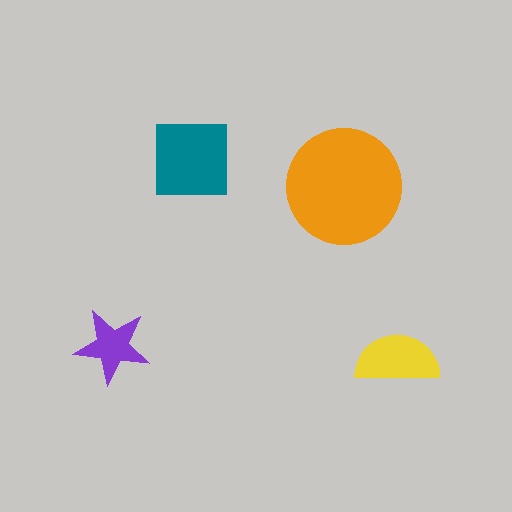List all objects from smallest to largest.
The purple star, the yellow semicircle, the teal square, the orange circle.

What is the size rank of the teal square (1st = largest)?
2nd.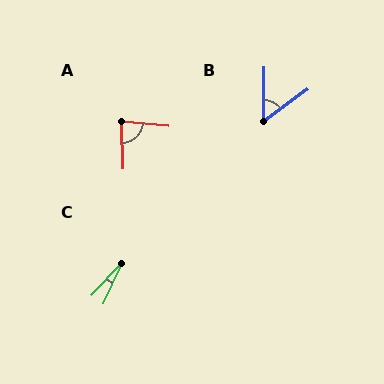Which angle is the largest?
A, at approximately 83 degrees.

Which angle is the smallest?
C, at approximately 18 degrees.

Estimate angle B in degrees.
Approximately 53 degrees.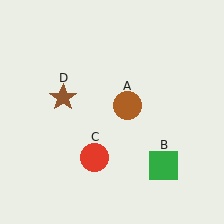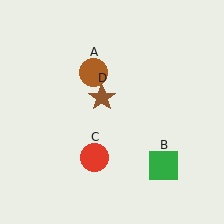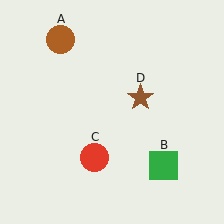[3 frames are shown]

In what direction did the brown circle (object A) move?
The brown circle (object A) moved up and to the left.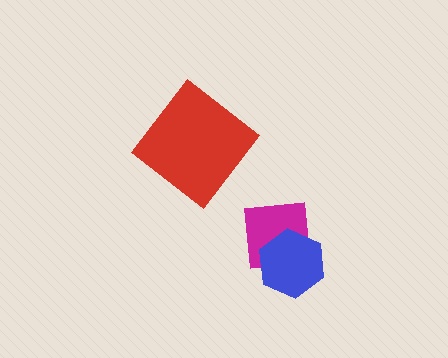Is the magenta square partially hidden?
Yes, it is partially covered by another shape.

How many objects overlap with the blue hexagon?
1 object overlaps with the blue hexagon.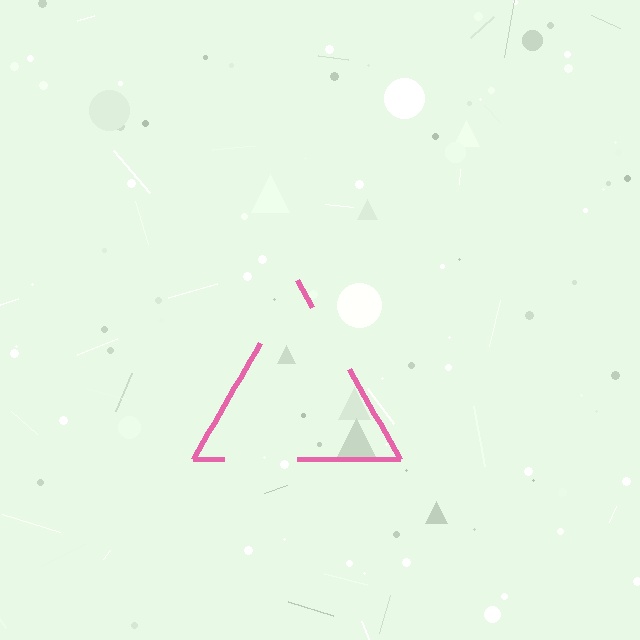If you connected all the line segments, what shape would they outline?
They would outline a triangle.